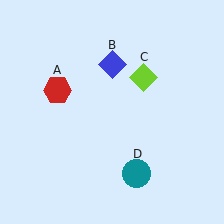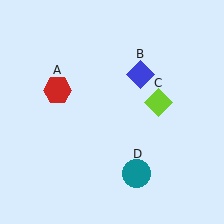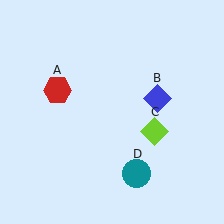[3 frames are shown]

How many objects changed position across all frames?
2 objects changed position: blue diamond (object B), lime diamond (object C).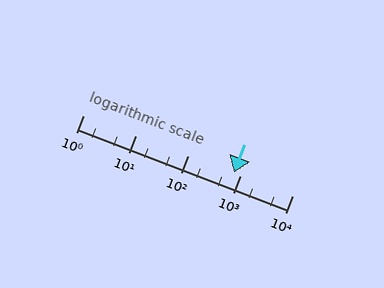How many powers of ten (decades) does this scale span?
The scale spans 4 decades, from 1 to 10000.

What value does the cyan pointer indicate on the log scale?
The pointer indicates approximately 760.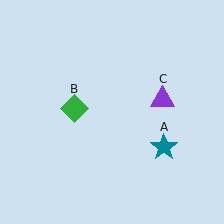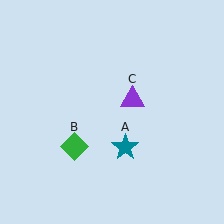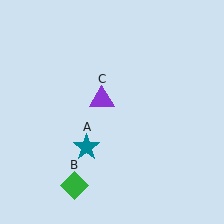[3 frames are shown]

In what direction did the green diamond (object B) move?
The green diamond (object B) moved down.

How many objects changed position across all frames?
3 objects changed position: teal star (object A), green diamond (object B), purple triangle (object C).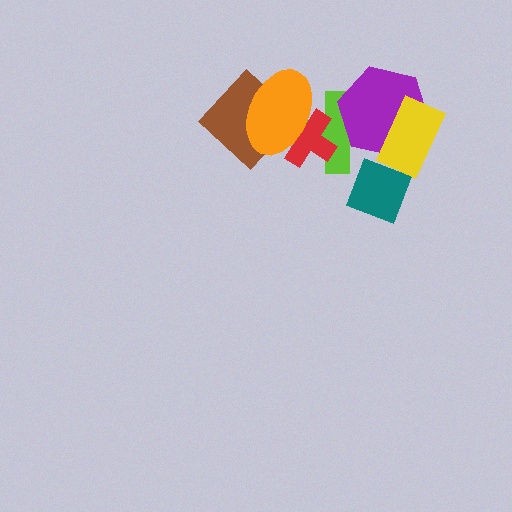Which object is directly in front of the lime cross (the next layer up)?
The purple hexagon is directly in front of the lime cross.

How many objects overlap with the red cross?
2 objects overlap with the red cross.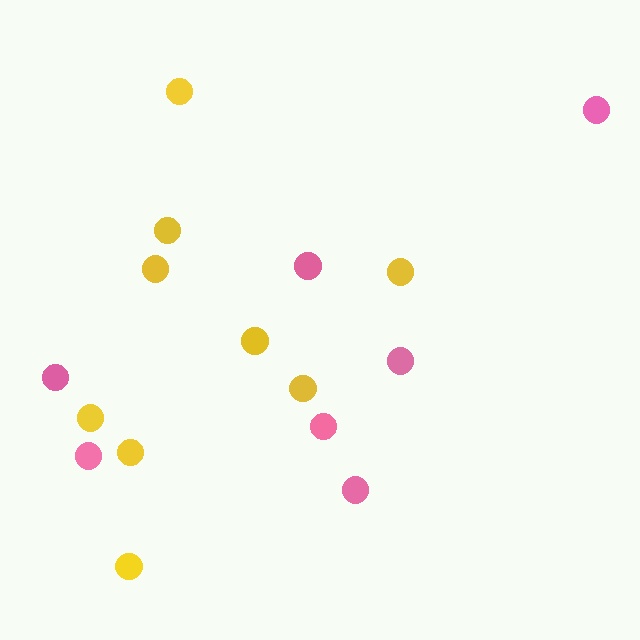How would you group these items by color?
There are 2 groups: one group of pink circles (7) and one group of yellow circles (9).